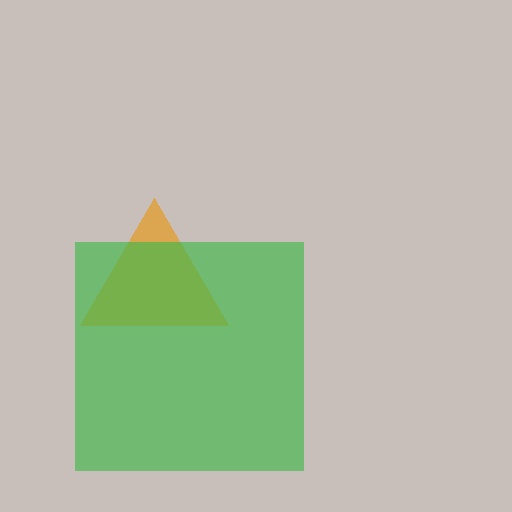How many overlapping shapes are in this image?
There are 2 overlapping shapes in the image.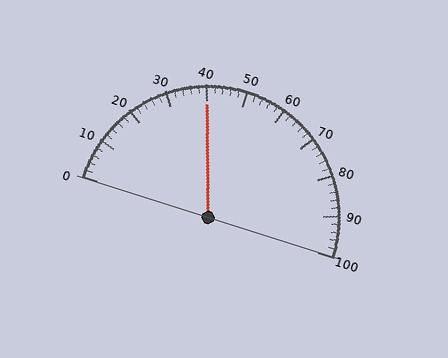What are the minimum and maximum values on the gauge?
The gauge ranges from 0 to 100.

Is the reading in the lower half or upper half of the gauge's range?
The reading is in the lower half of the range (0 to 100).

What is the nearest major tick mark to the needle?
The nearest major tick mark is 40.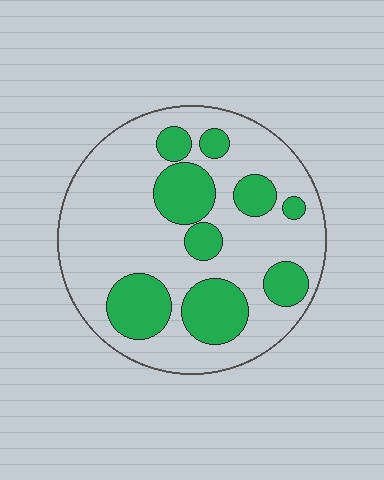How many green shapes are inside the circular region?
9.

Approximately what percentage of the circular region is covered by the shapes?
Approximately 30%.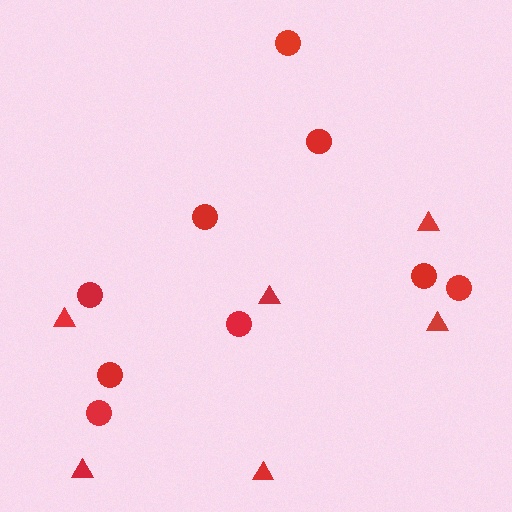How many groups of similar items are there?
There are 2 groups: one group of triangles (6) and one group of circles (9).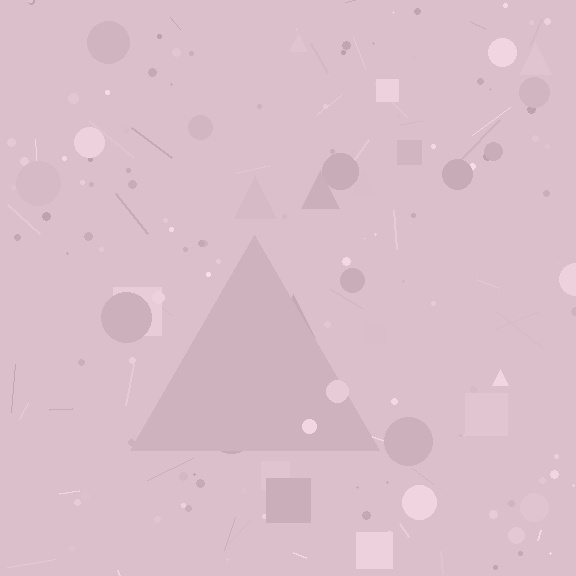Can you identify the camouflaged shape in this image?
The camouflaged shape is a triangle.